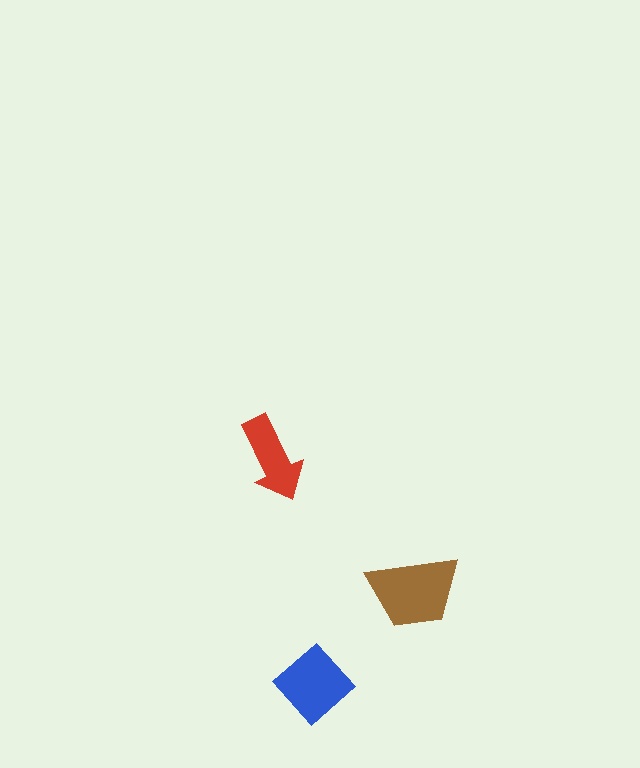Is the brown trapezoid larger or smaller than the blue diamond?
Larger.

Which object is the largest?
The brown trapezoid.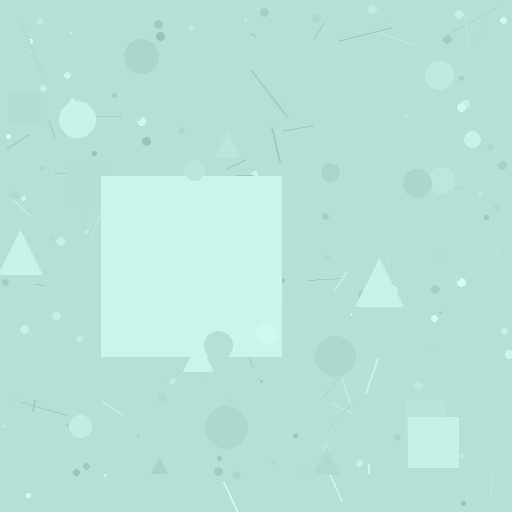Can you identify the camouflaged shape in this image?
The camouflaged shape is a square.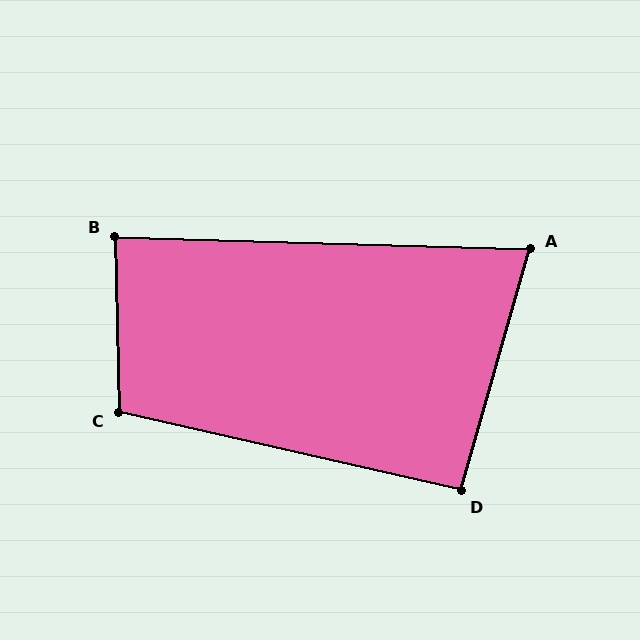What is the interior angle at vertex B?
Approximately 87 degrees (approximately right).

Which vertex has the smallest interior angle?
A, at approximately 76 degrees.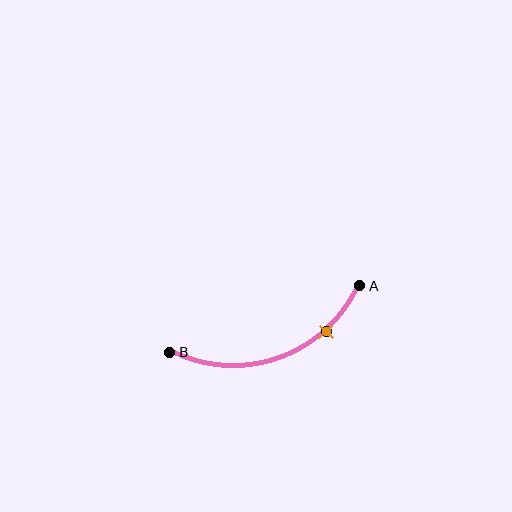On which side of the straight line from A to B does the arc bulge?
The arc bulges below the straight line connecting A and B.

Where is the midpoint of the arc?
The arc midpoint is the point on the curve farthest from the straight line joining A and B. It sits below that line.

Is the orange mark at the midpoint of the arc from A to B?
No. The orange mark lies on the arc but is closer to endpoint A. The arc midpoint would be at the point on the curve equidistant along the arc from both A and B.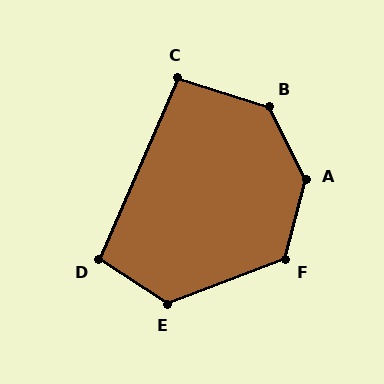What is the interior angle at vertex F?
Approximately 126 degrees (obtuse).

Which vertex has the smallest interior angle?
C, at approximately 96 degrees.